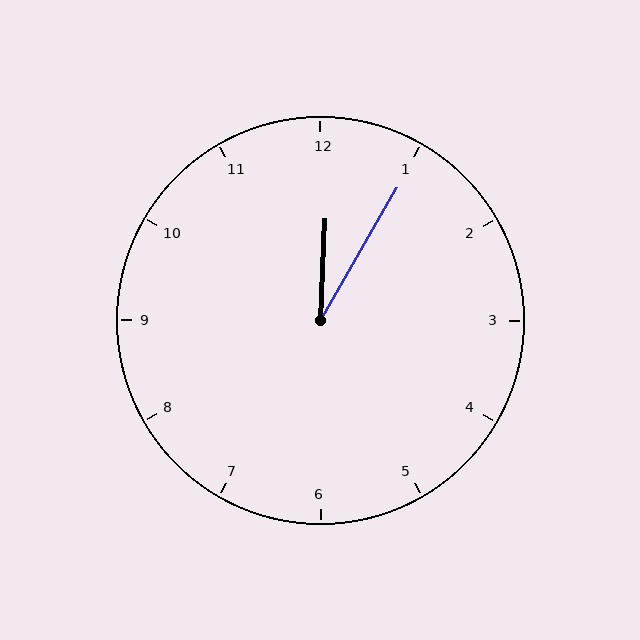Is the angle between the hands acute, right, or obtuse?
It is acute.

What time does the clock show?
12:05.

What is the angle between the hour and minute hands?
Approximately 28 degrees.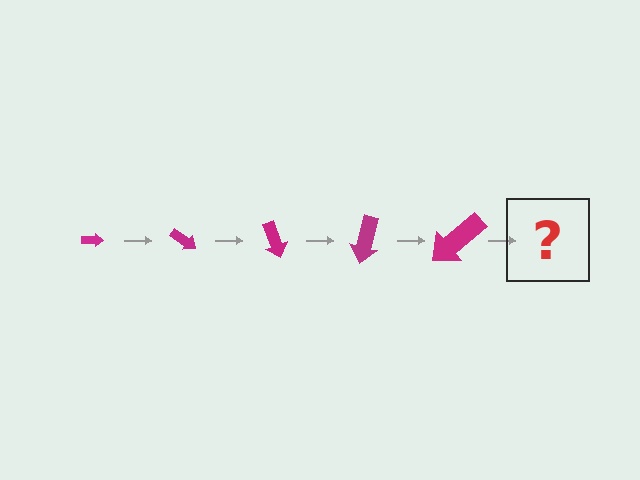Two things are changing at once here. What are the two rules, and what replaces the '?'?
The two rules are that the arrow grows larger each step and it rotates 35 degrees each step. The '?' should be an arrow, larger than the previous one and rotated 175 degrees from the start.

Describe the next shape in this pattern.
It should be an arrow, larger than the previous one and rotated 175 degrees from the start.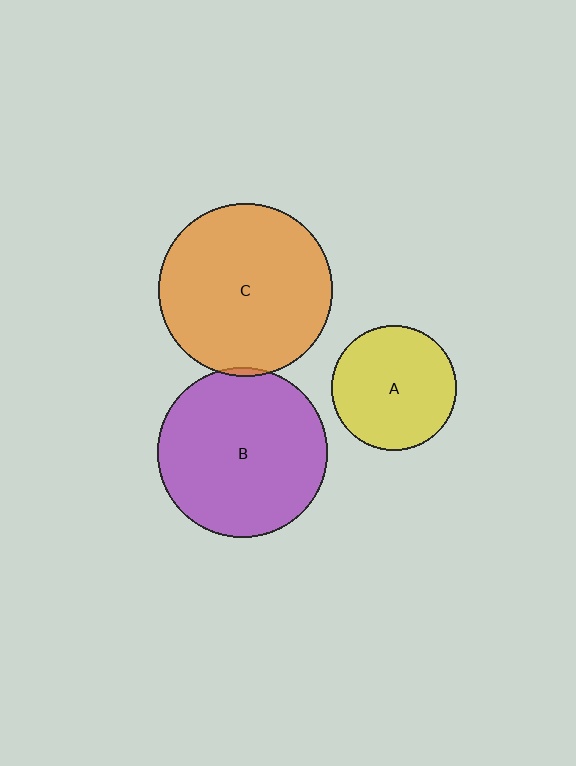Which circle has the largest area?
Circle C (orange).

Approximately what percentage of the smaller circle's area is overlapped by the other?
Approximately 5%.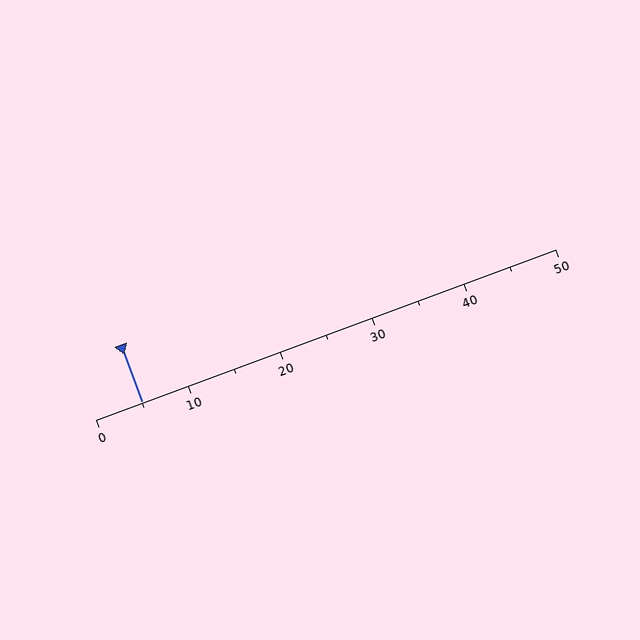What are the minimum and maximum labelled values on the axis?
The axis runs from 0 to 50.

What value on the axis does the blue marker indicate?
The marker indicates approximately 5.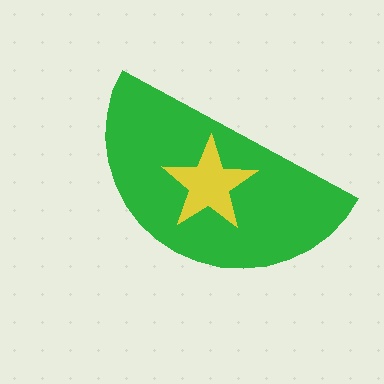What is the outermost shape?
The green semicircle.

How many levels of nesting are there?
2.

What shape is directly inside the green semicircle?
The yellow star.